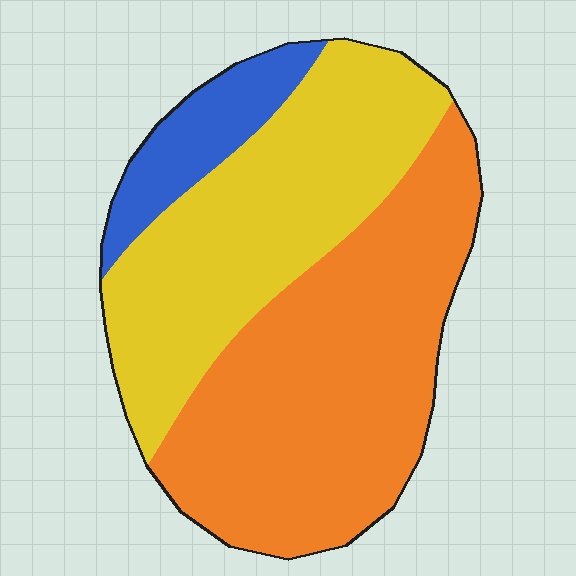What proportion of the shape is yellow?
Yellow takes up between a quarter and a half of the shape.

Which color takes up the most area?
Orange, at roughly 50%.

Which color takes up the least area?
Blue, at roughly 10%.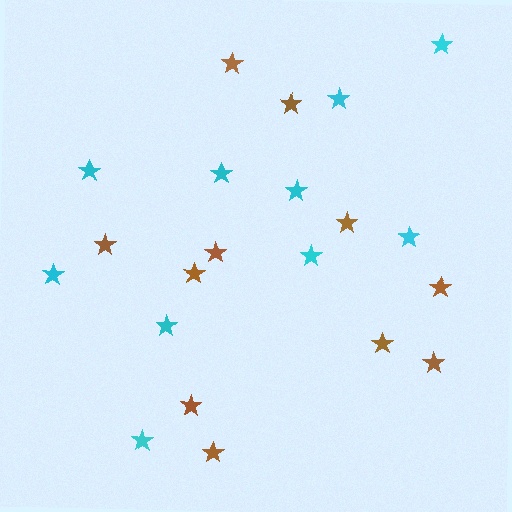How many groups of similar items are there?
There are 2 groups: one group of cyan stars (10) and one group of brown stars (11).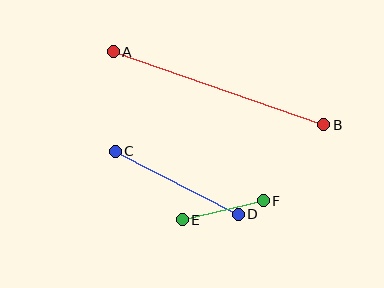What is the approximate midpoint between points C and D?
The midpoint is at approximately (177, 183) pixels.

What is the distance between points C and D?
The distance is approximately 138 pixels.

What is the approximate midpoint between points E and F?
The midpoint is at approximately (223, 210) pixels.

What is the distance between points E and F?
The distance is approximately 83 pixels.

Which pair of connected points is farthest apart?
Points A and B are farthest apart.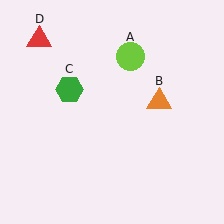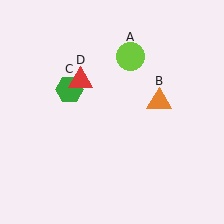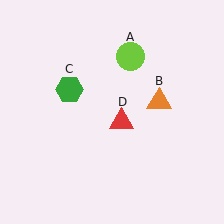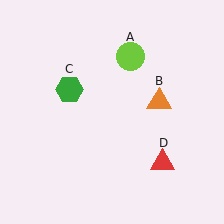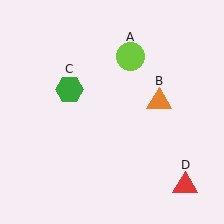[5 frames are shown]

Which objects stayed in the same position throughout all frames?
Lime circle (object A) and orange triangle (object B) and green hexagon (object C) remained stationary.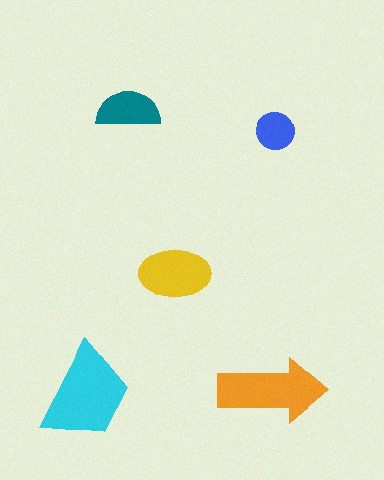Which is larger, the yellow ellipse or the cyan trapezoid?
The cyan trapezoid.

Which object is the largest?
The cyan trapezoid.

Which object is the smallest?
The blue circle.